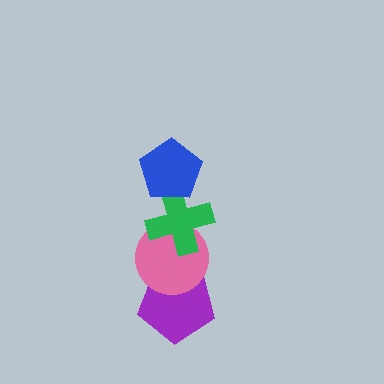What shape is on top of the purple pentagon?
The pink circle is on top of the purple pentagon.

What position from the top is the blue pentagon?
The blue pentagon is 1st from the top.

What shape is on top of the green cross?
The blue pentagon is on top of the green cross.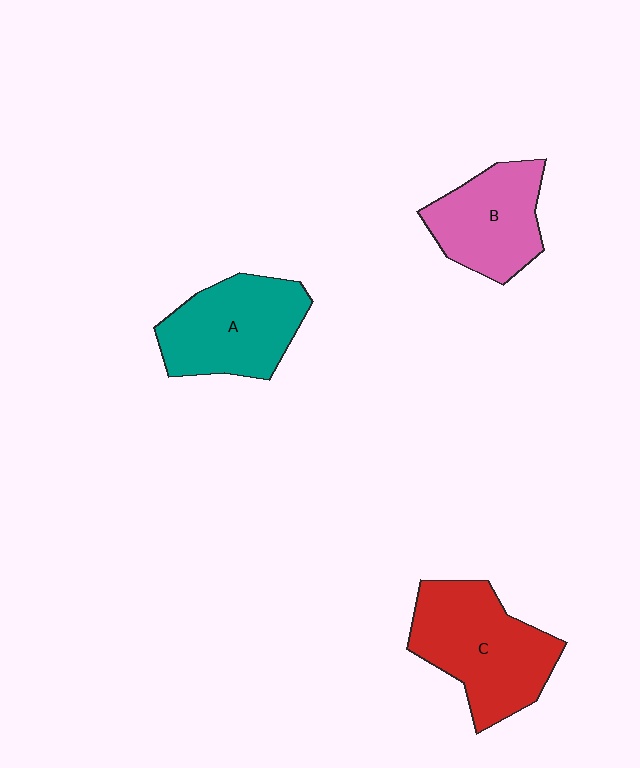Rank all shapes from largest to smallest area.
From largest to smallest: C (red), A (teal), B (pink).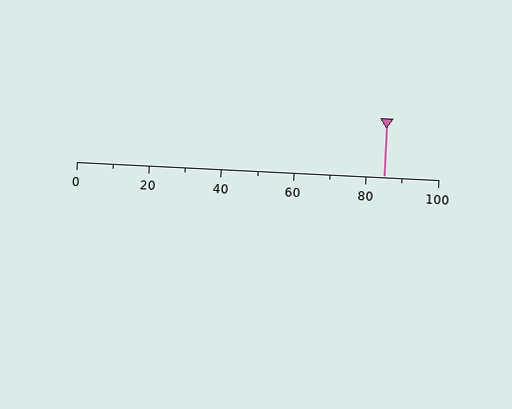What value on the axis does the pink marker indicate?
The marker indicates approximately 85.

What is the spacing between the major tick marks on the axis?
The major ticks are spaced 20 apart.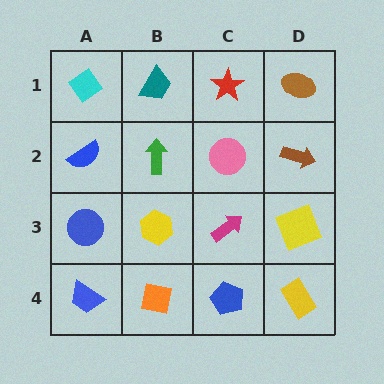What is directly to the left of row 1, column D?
A red star.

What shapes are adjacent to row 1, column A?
A blue semicircle (row 2, column A), a teal trapezoid (row 1, column B).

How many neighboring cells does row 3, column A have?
3.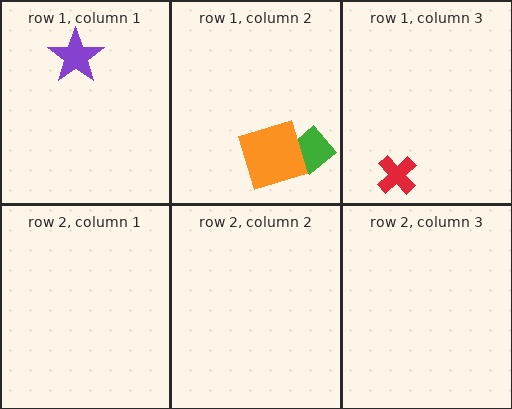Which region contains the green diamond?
The row 1, column 2 region.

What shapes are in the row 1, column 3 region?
The red cross.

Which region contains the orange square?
The row 1, column 2 region.